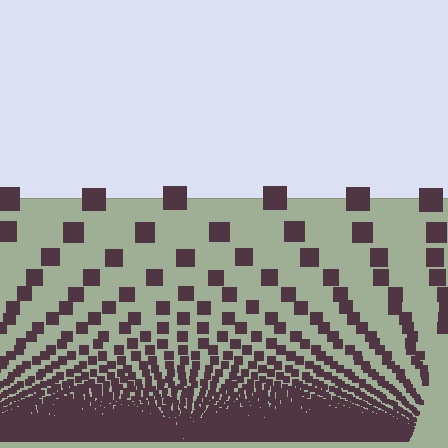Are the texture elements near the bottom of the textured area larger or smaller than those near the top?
Smaller. The gradient is inverted — elements near the bottom are smaller and denser.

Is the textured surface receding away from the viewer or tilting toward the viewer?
The surface appears to tilt toward the viewer. Texture elements get larger and sparser toward the top.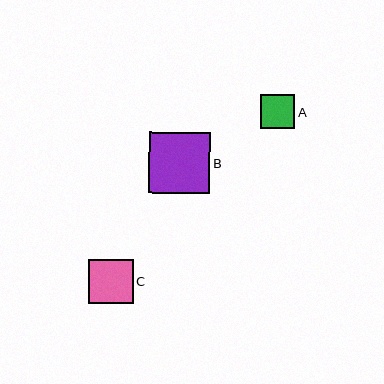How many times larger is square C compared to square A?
Square C is approximately 1.3 times the size of square A.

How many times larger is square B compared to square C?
Square B is approximately 1.4 times the size of square C.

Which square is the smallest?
Square A is the smallest with a size of approximately 34 pixels.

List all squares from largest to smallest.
From largest to smallest: B, C, A.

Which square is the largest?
Square B is the largest with a size of approximately 61 pixels.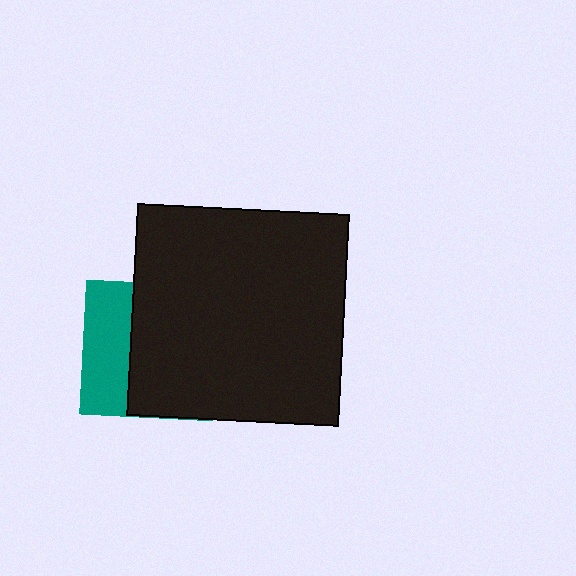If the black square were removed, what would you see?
You would see the complete teal square.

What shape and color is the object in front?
The object in front is a black square.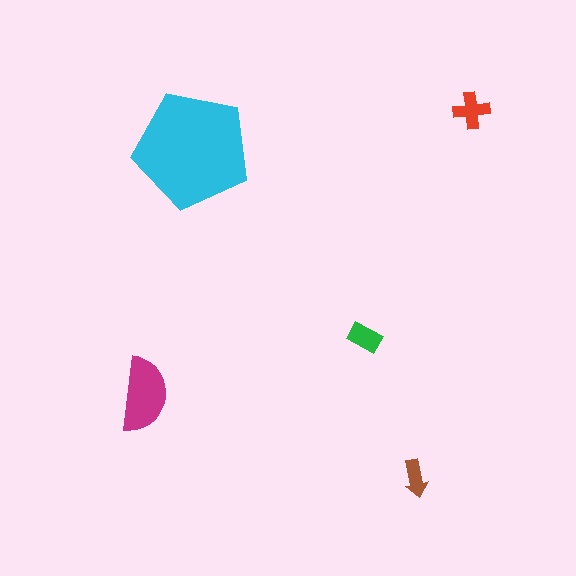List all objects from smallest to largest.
The brown arrow, the green rectangle, the red cross, the magenta semicircle, the cyan pentagon.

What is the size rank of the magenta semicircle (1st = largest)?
2nd.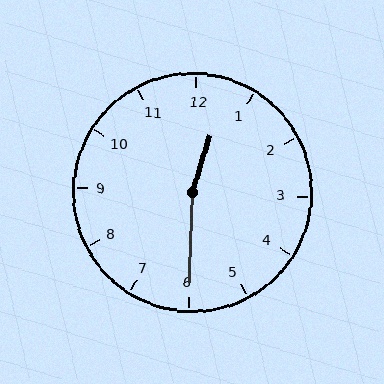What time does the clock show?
12:30.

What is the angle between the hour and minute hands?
Approximately 165 degrees.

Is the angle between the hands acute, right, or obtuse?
It is obtuse.